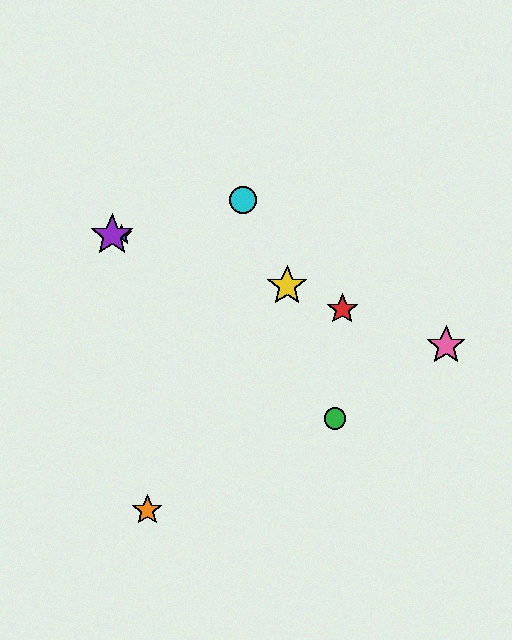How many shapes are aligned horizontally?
2 shapes (the blue star, the purple star) are aligned horizontally.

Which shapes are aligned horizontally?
The blue star, the purple star are aligned horizontally.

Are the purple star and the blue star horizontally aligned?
Yes, both are at y≈235.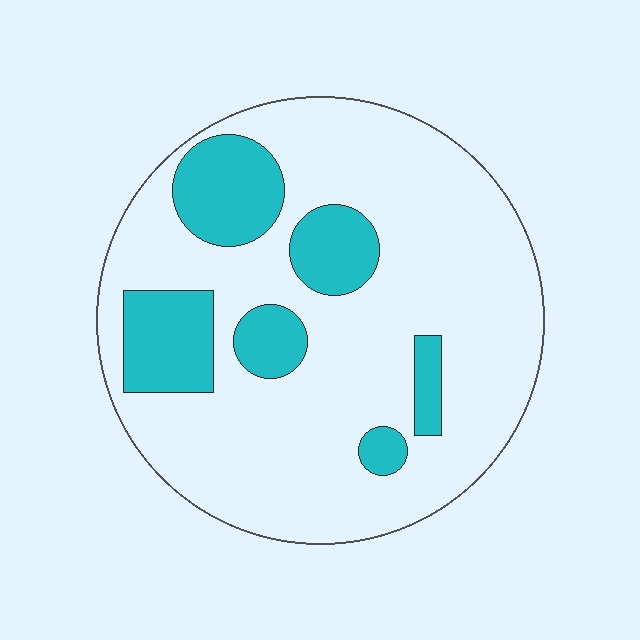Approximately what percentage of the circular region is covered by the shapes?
Approximately 20%.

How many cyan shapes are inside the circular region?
6.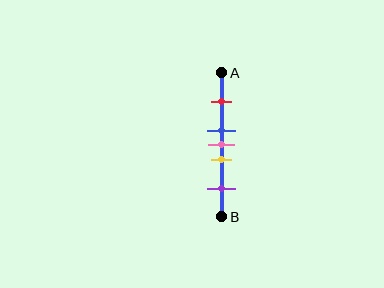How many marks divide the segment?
There are 5 marks dividing the segment.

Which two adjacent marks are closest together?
The blue and pink marks are the closest adjacent pair.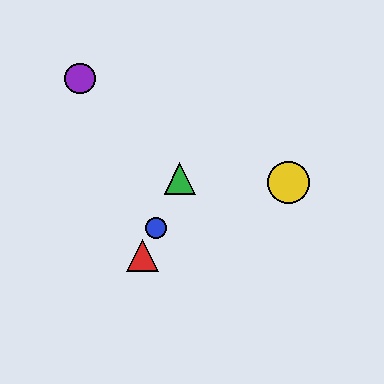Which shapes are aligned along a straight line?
The red triangle, the blue circle, the green triangle are aligned along a straight line.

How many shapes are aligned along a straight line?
3 shapes (the red triangle, the blue circle, the green triangle) are aligned along a straight line.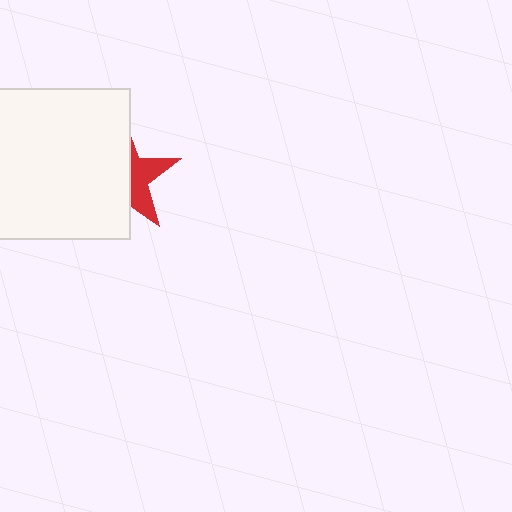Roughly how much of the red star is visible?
A small part of it is visible (roughly 37%).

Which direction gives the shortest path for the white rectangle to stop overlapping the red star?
Moving left gives the shortest separation.